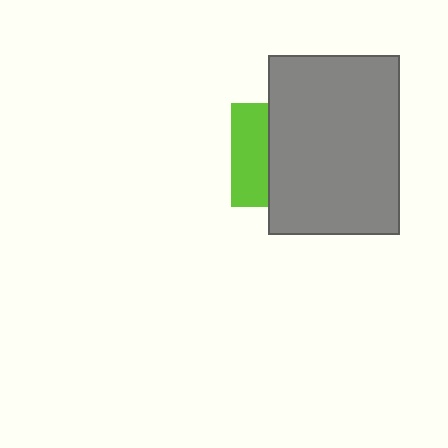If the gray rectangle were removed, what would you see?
You would see the complete lime square.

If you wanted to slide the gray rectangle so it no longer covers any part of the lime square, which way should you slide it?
Slide it right — that is the most direct way to separate the two shapes.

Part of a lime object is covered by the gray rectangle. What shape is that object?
It is a square.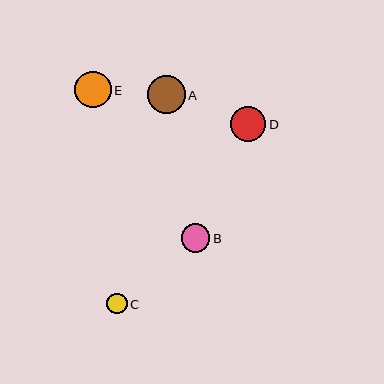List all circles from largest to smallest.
From largest to smallest: A, E, D, B, C.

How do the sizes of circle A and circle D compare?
Circle A and circle D are approximately the same size.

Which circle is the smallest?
Circle C is the smallest with a size of approximately 21 pixels.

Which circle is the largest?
Circle A is the largest with a size of approximately 37 pixels.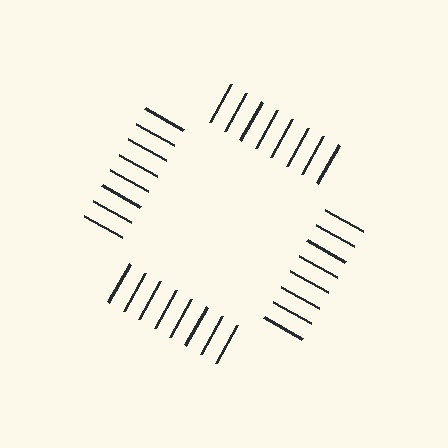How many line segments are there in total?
32 — 8 along each of the 4 edges.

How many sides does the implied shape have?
4 sides — the line-ends trace a square.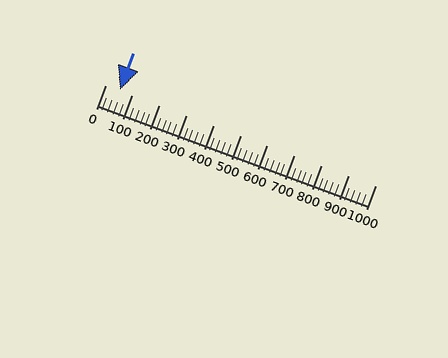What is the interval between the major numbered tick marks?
The major tick marks are spaced 100 units apart.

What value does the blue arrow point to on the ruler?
The blue arrow points to approximately 55.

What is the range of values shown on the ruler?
The ruler shows values from 0 to 1000.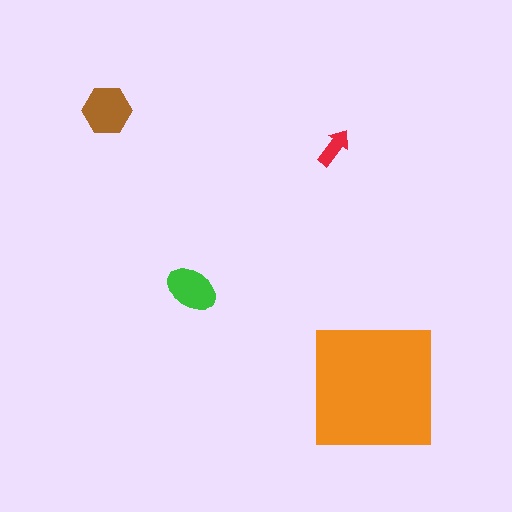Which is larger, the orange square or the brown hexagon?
The orange square.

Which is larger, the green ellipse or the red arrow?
The green ellipse.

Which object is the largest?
The orange square.